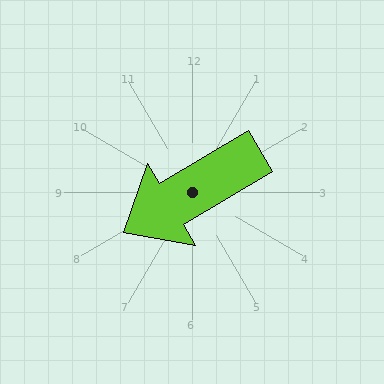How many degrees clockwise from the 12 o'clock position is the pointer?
Approximately 239 degrees.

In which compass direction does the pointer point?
Southwest.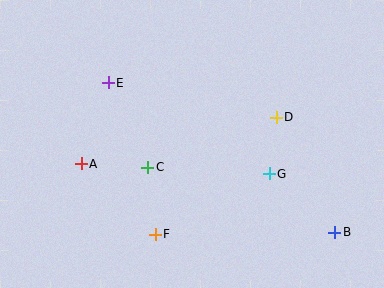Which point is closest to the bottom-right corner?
Point B is closest to the bottom-right corner.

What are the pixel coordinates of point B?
Point B is at (335, 232).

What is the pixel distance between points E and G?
The distance between E and G is 185 pixels.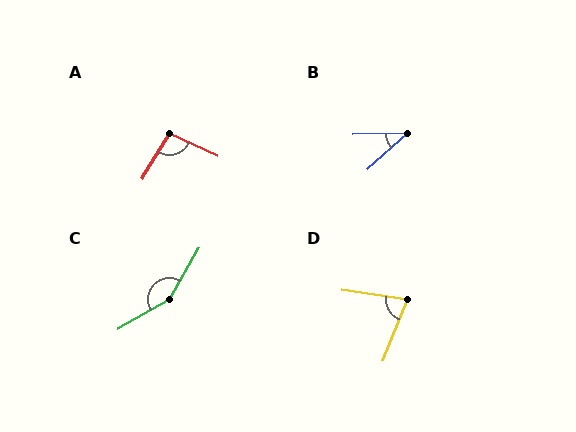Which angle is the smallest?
B, at approximately 41 degrees.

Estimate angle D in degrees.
Approximately 77 degrees.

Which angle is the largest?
C, at approximately 150 degrees.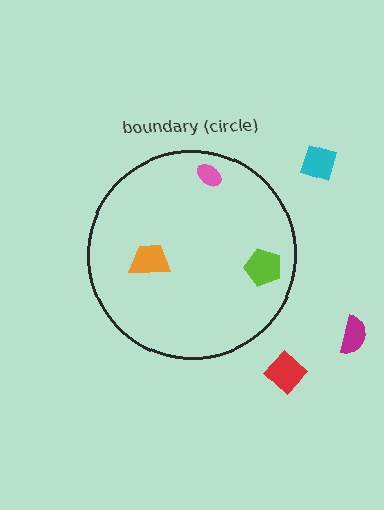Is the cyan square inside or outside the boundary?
Outside.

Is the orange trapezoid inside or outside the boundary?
Inside.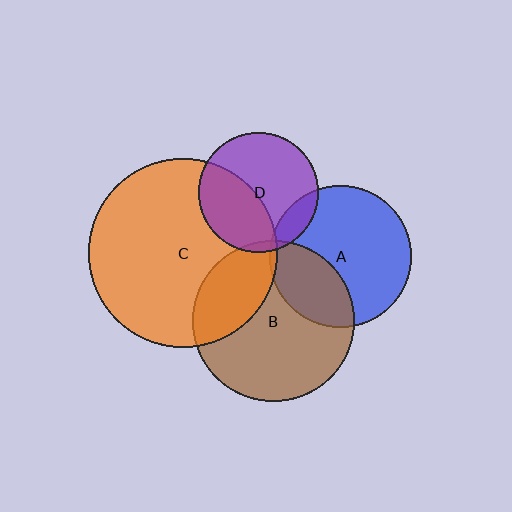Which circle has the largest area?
Circle C (orange).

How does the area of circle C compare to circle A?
Approximately 1.8 times.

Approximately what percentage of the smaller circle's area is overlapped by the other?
Approximately 15%.